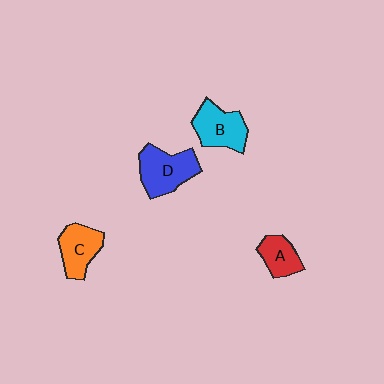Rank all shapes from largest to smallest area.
From largest to smallest: D (blue), B (cyan), C (orange), A (red).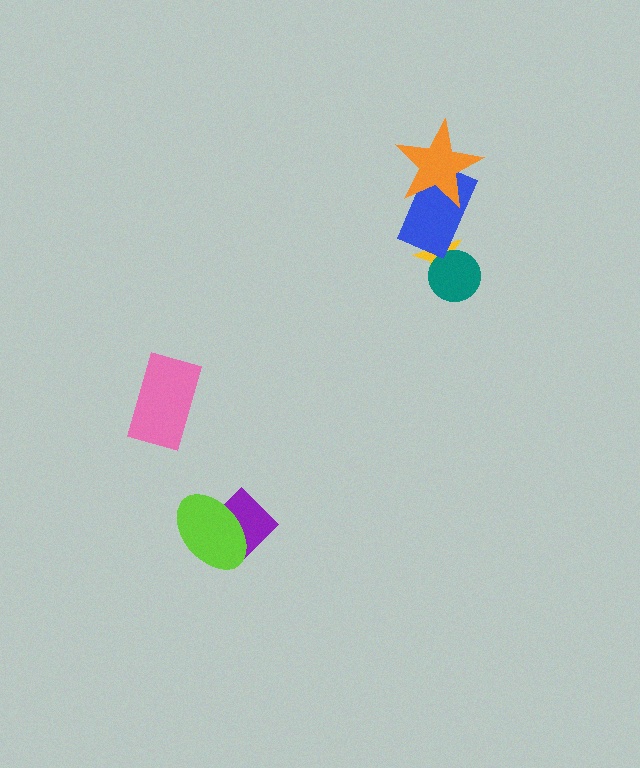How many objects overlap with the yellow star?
2 objects overlap with the yellow star.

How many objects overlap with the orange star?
1 object overlaps with the orange star.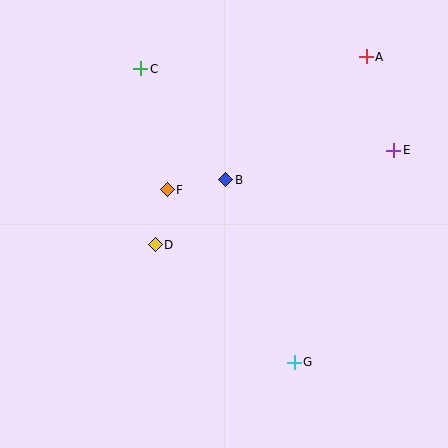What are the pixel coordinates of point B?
Point B is at (225, 180).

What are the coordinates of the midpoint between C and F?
The midpoint between C and F is at (154, 129).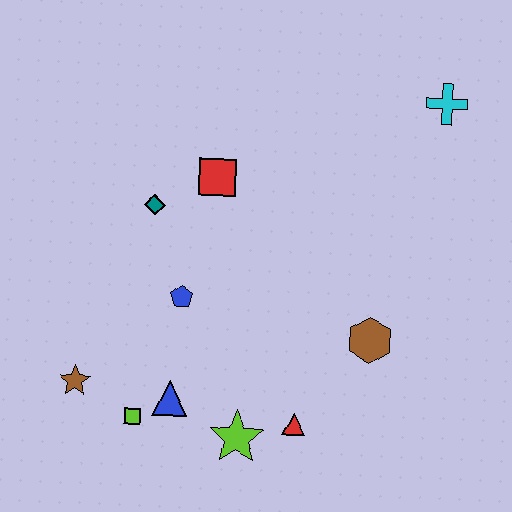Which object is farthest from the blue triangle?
The cyan cross is farthest from the blue triangle.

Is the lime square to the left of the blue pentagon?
Yes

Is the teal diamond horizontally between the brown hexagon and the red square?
No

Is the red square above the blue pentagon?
Yes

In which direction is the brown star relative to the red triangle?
The brown star is to the left of the red triangle.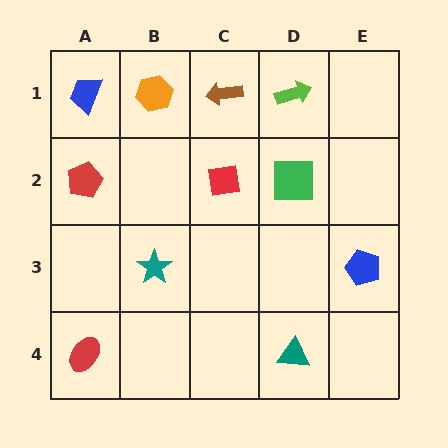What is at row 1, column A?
A blue trapezoid.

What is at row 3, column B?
A teal star.